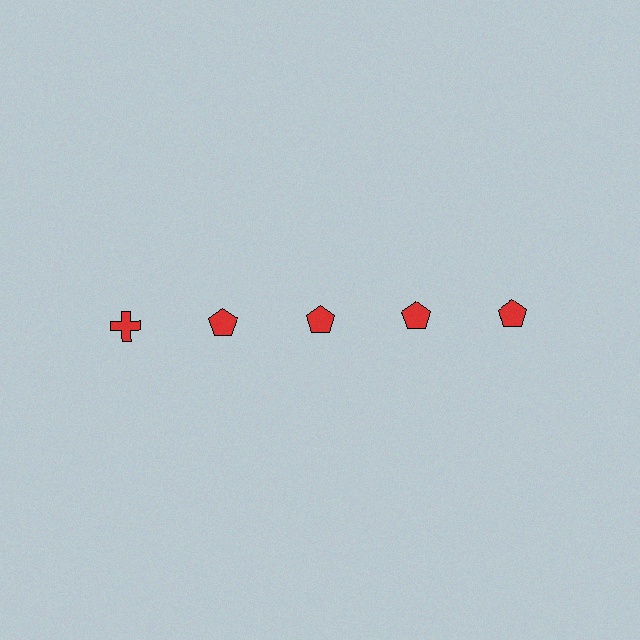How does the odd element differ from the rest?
It has a different shape: cross instead of pentagon.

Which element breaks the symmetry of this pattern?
The red cross in the top row, leftmost column breaks the symmetry. All other shapes are red pentagons.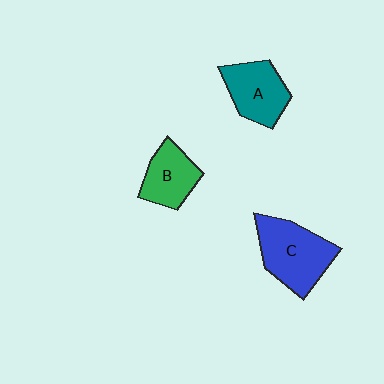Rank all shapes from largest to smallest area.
From largest to smallest: C (blue), A (teal), B (green).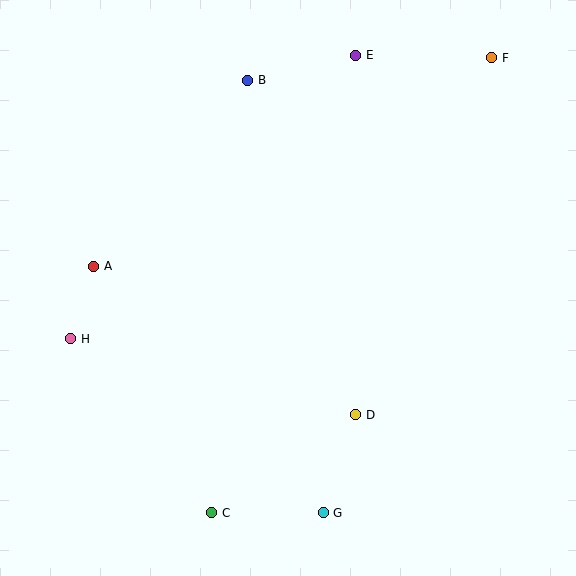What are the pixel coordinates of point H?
Point H is at (71, 339).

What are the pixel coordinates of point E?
Point E is at (356, 55).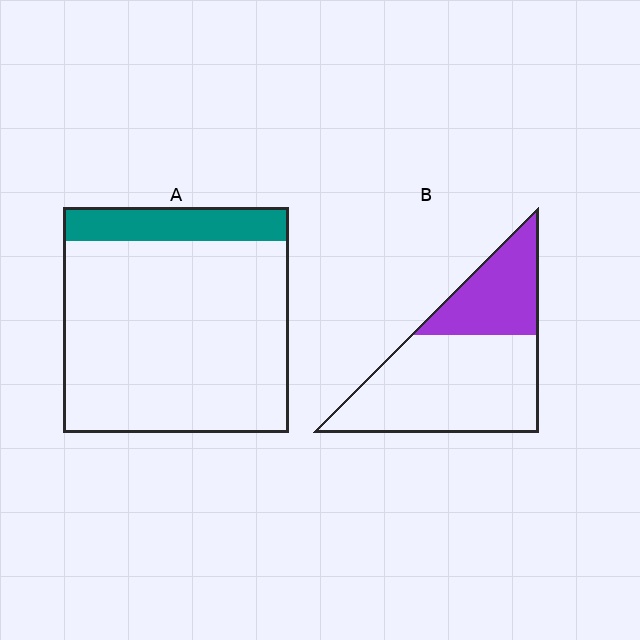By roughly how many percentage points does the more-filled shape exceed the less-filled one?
By roughly 15 percentage points (B over A).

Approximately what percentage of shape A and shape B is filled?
A is approximately 15% and B is approximately 30%.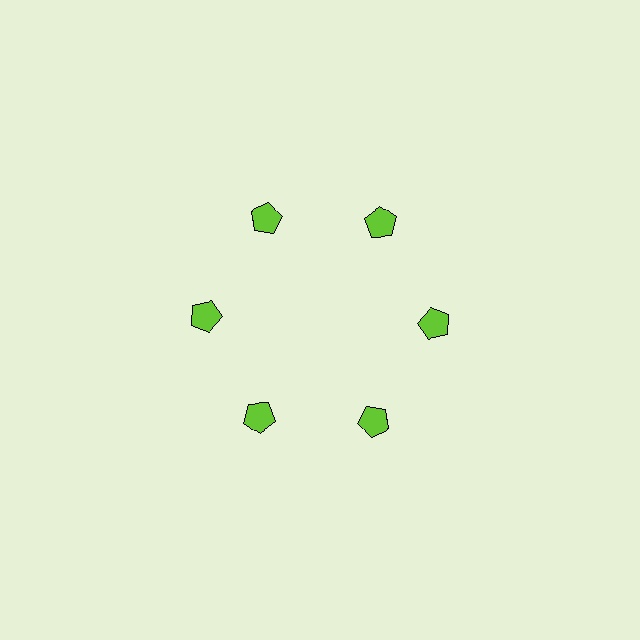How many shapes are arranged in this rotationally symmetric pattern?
There are 6 shapes, arranged in 6 groups of 1.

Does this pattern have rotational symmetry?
Yes, this pattern has 6-fold rotational symmetry. It looks the same after rotating 60 degrees around the center.